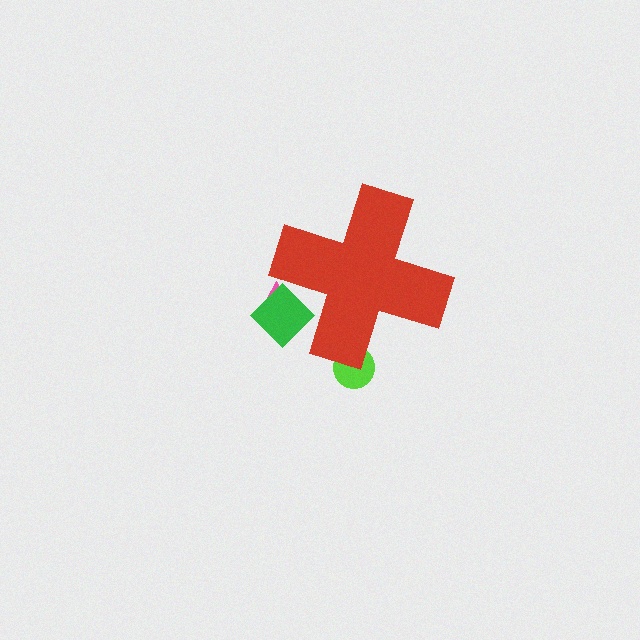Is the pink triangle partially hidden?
Yes, the pink triangle is partially hidden behind the red cross.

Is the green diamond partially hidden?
Yes, the green diamond is partially hidden behind the red cross.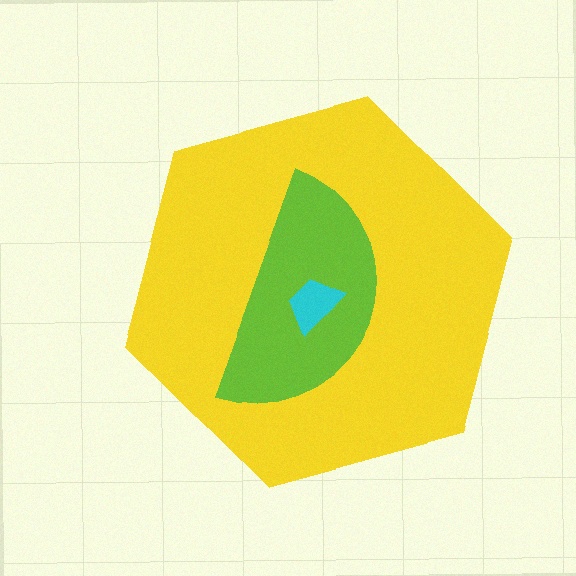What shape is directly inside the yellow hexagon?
The lime semicircle.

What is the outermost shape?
The yellow hexagon.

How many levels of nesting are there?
3.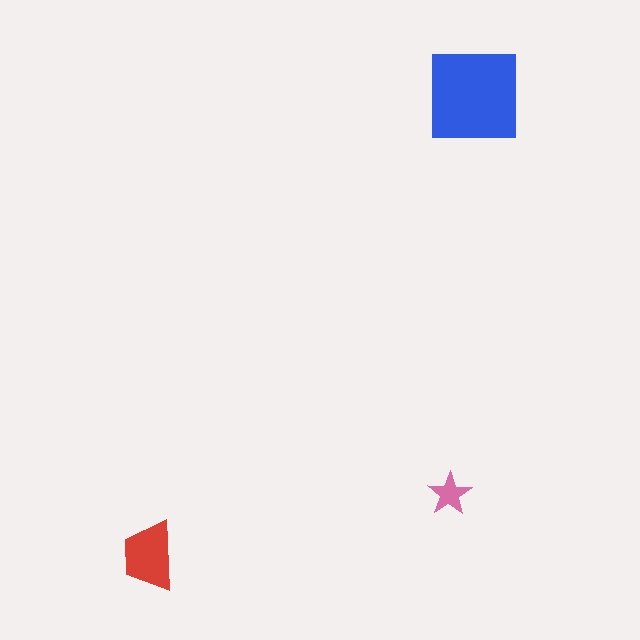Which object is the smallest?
The pink star.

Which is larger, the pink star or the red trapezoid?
The red trapezoid.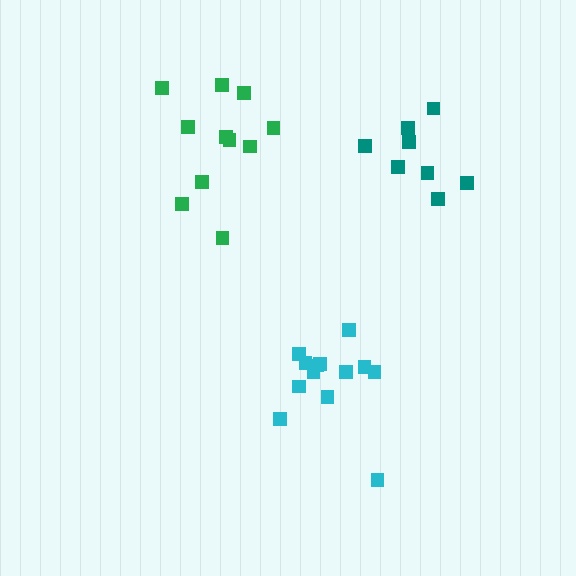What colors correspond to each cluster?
The clusters are colored: green, cyan, teal.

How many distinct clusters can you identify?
There are 3 distinct clusters.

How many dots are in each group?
Group 1: 11 dots, Group 2: 13 dots, Group 3: 8 dots (32 total).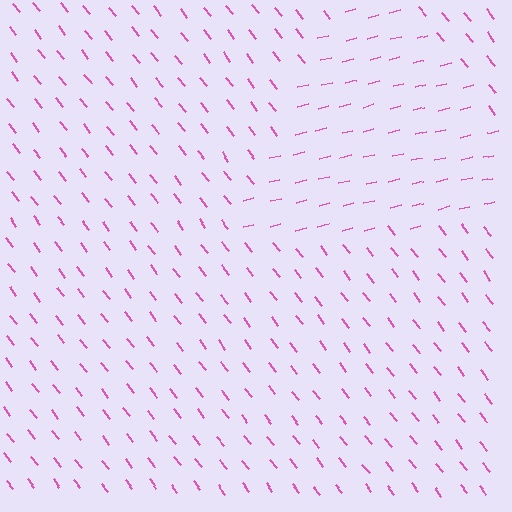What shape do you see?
I see a triangle.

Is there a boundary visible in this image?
Yes, there is a texture boundary formed by a change in line orientation.